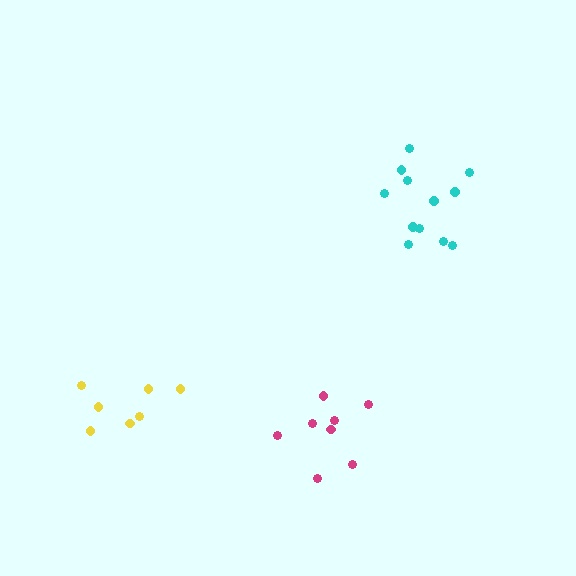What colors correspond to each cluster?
The clusters are colored: magenta, yellow, cyan.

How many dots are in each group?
Group 1: 8 dots, Group 2: 7 dots, Group 3: 12 dots (27 total).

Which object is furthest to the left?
The yellow cluster is leftmost.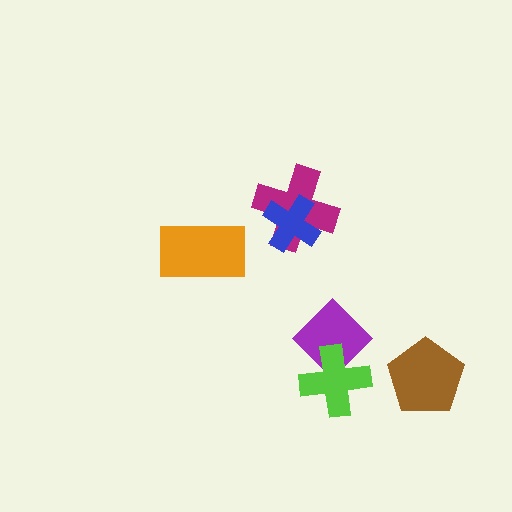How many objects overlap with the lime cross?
1 object overlaps with the lime cross.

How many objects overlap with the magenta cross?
1 object overlaps with the magenta cross.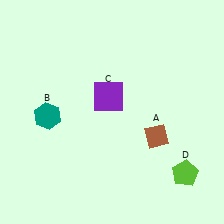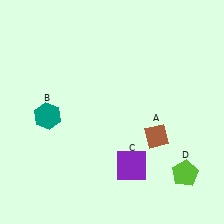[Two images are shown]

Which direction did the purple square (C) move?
The purple square (C) moved down.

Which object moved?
The purple square (C) moved down.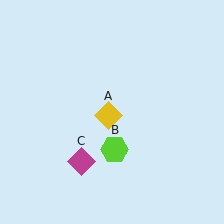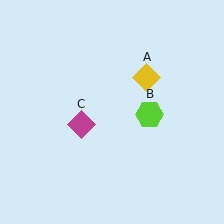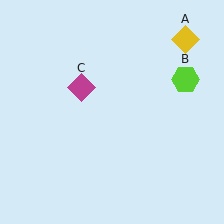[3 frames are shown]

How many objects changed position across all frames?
3 objects changed position: yellow diamond (object A), lime hexagon (object B), magenta diamond (object C).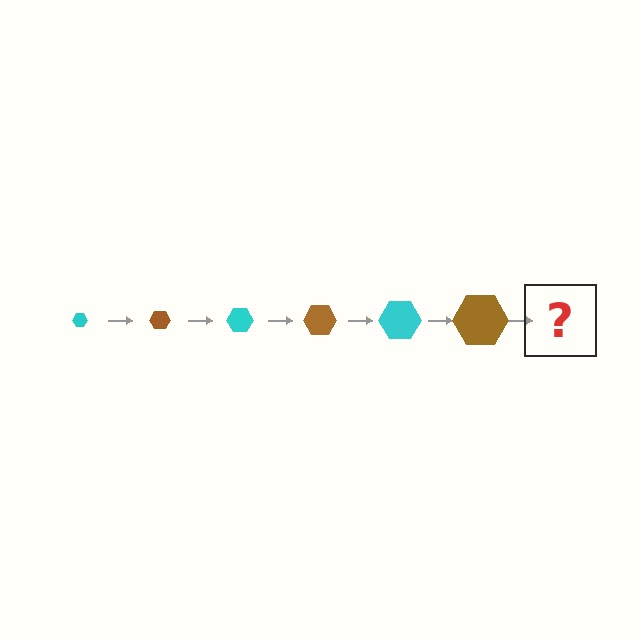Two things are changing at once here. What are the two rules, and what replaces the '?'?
The two rules are that the hexagon grows larger each step and the color cycles through cyan and brown. The '?' should be a cyan hexagon, larger than the previous one.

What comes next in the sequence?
The next element should be a cyan hexagon, larger than the previous one.